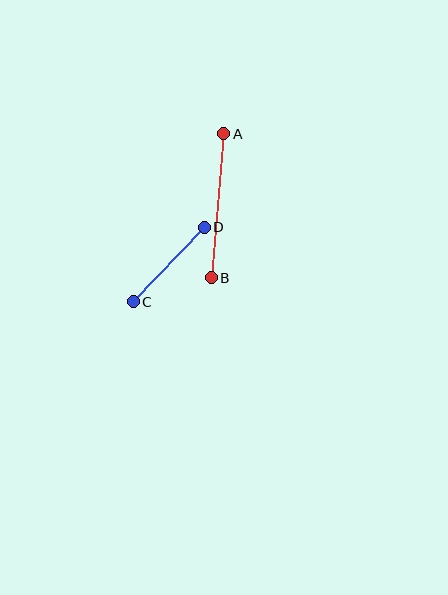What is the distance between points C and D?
The distance is approximately 103 pixels.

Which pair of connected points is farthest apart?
Points A and B are farthest apart.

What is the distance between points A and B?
The distance is approximately 144 pixels.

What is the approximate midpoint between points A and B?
The midpoint is at approximately (217, 206) pixels.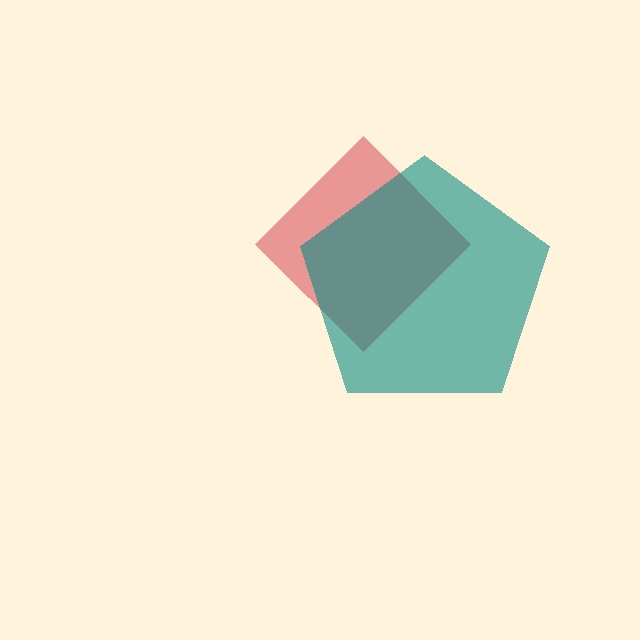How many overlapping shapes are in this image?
There are 2 overlapping shapes in the image.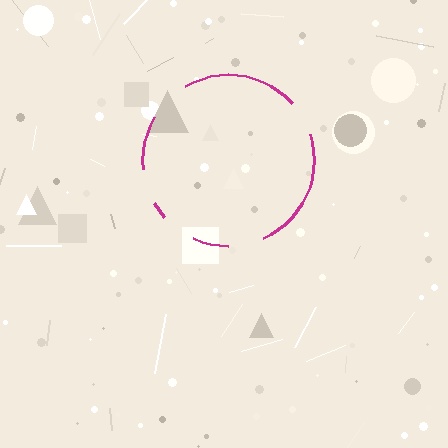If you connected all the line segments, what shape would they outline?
They would outline a circle.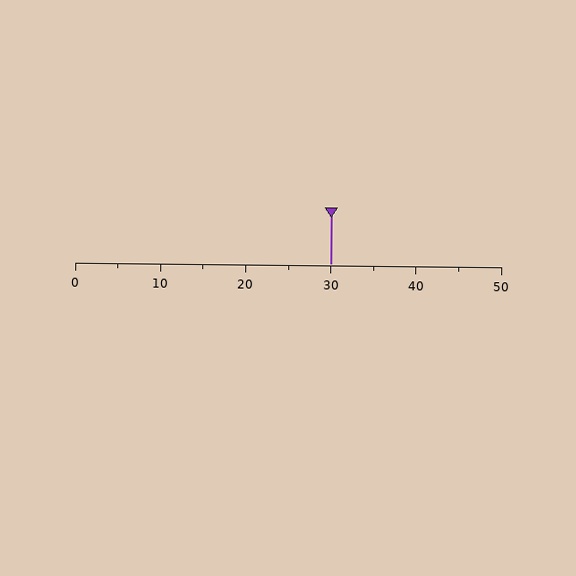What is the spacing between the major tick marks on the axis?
The major ticks are spaced 10 apart.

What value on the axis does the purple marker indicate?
The marker indicates approximately 30.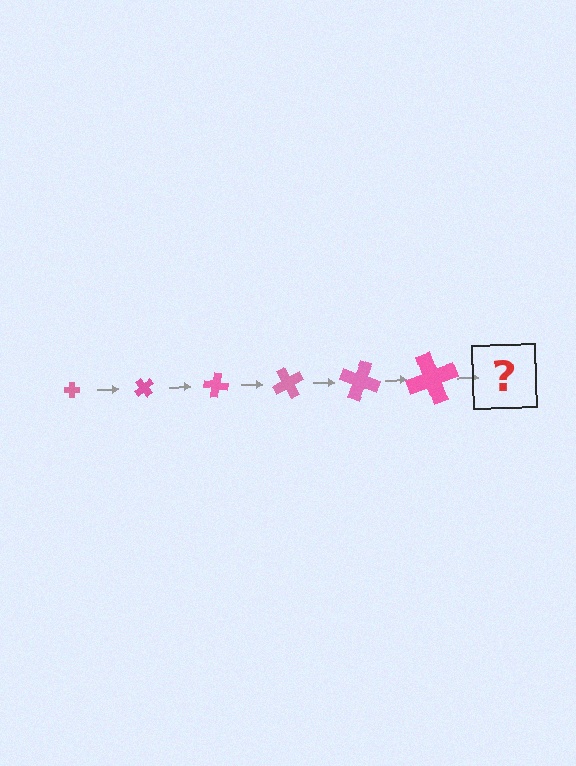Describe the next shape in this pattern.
It should be a cross, larger than the previous one and rotated 300 degrees from the start.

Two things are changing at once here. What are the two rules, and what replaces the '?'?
The two rules are that the cross grows larger each step and it rotates 50 degrees each step. The '?' should be a cross, larger than the previous one and rotated 300 degrees from the start.